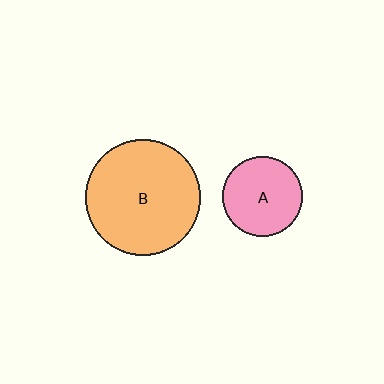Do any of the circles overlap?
No, none of the circles overlap.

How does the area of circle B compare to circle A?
Approximately 2.1 times.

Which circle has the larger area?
Circle B (orange).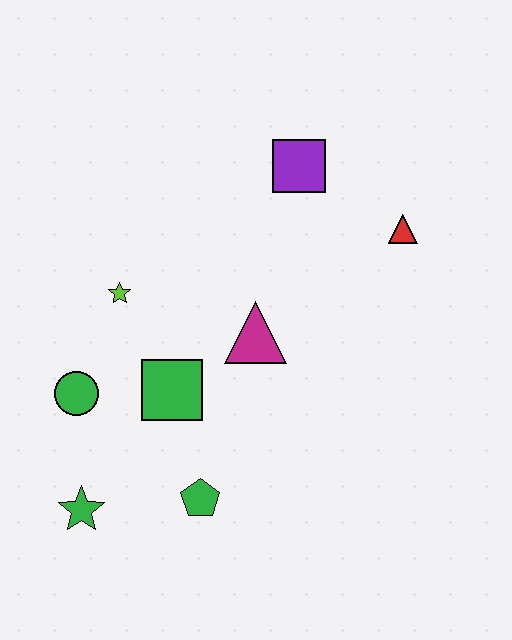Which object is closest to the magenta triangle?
The green square is closest to the magenta triangle.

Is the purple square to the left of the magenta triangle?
No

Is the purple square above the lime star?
Yes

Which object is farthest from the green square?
The red triangle is farthest from the green square.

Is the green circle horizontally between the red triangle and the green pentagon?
No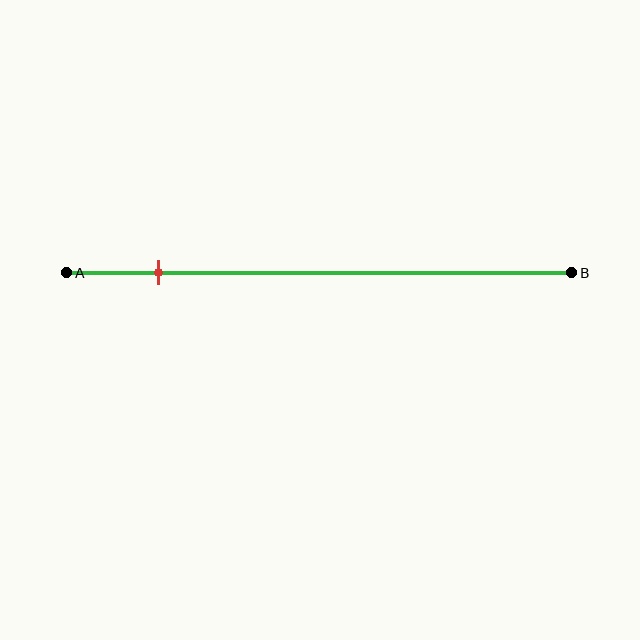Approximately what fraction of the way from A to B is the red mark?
The red mark is approximately 20% of the way from A to B.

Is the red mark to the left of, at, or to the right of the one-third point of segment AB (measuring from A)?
The red mark is to the left of the one-third point of segment AB.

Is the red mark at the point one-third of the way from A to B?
No, the mark is at about 20% from A, not at the 33% one-third point.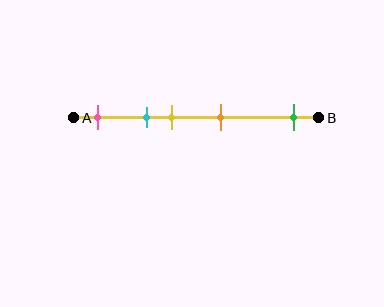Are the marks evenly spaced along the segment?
No, the marks are not evenly spaced.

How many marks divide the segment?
There are 5 marks dividing the segment.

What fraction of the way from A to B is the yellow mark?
The yellow mark is approximately 40% (0.4) of the way from A to B.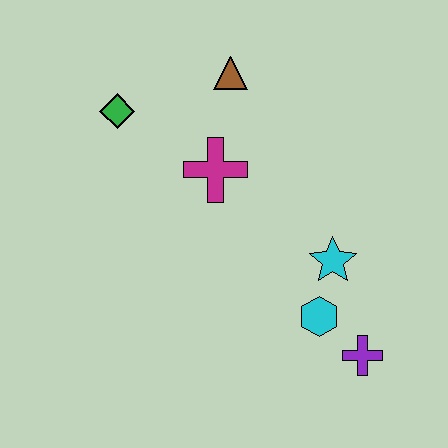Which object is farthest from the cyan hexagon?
The green diamond is farthest from the cyan hexagon.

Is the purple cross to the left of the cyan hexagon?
No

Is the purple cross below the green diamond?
Yes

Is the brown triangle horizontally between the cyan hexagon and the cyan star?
No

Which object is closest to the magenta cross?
The brown triangle is closest to the magenta cross.